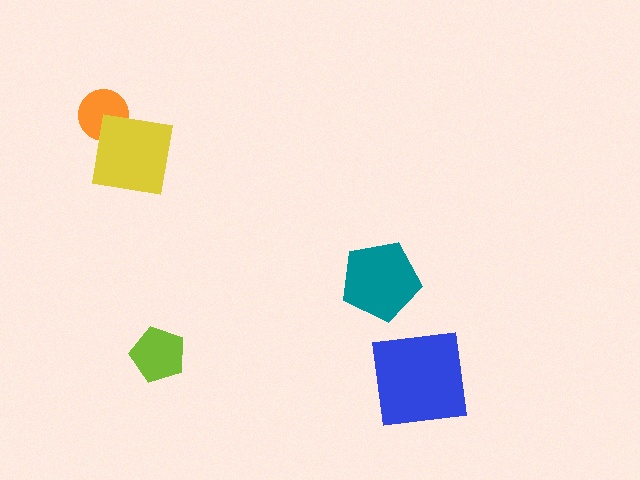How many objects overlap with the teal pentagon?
0 objects overlap with the teal pentagon.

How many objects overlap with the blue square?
0 objects overlap with the blue square.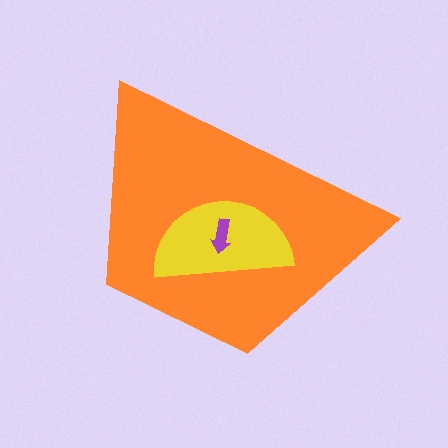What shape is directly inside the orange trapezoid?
The yellow semicircle.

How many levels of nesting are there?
3.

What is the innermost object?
The purple arrow.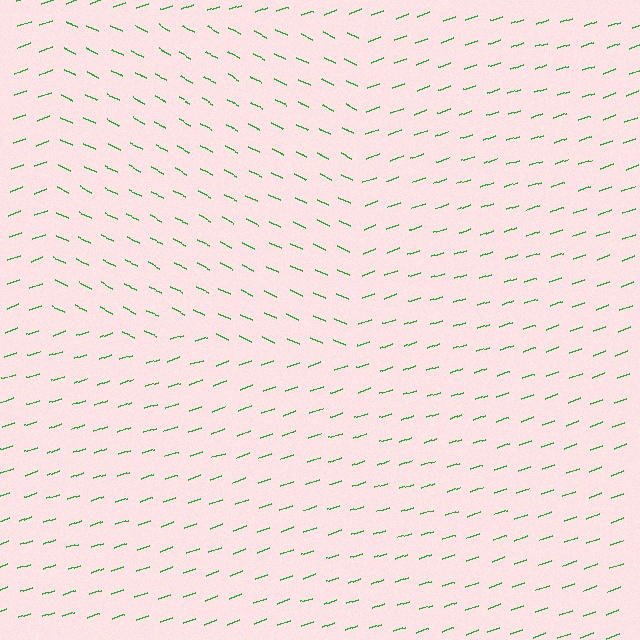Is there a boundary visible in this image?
Yes, there is a texture boundary formed by a change in line orientation.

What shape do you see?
I see a rectangle.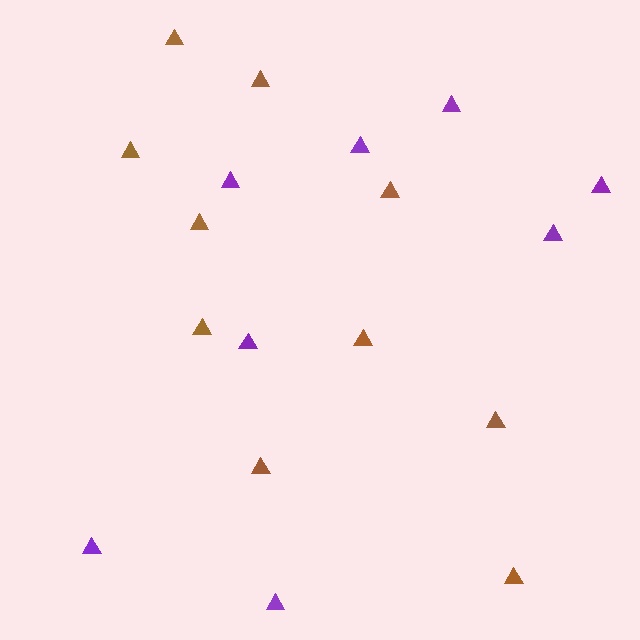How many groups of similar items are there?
There are 2 groups: one group of brown triangles (10) and one group of purple triangles (8).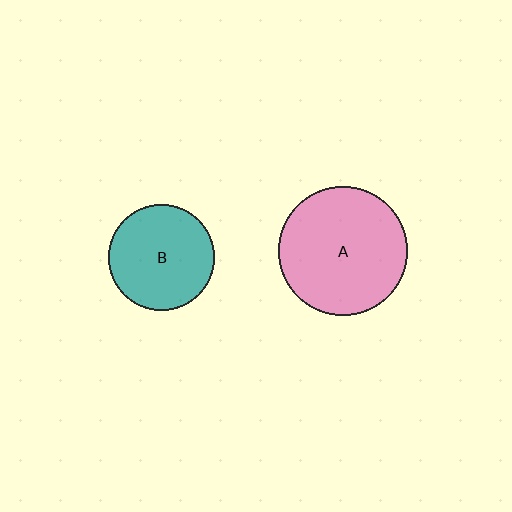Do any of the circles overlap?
No, none of the circles overlap.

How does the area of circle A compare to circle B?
Approximately 1.5 times.